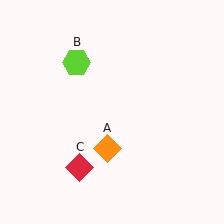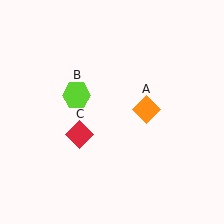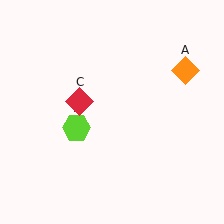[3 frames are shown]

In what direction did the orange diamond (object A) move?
The orange diamond (object A) moved up and to the right.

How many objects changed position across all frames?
3 objects changed position: orange diamond (object A), lime hexagon (object B), red diamond (object C).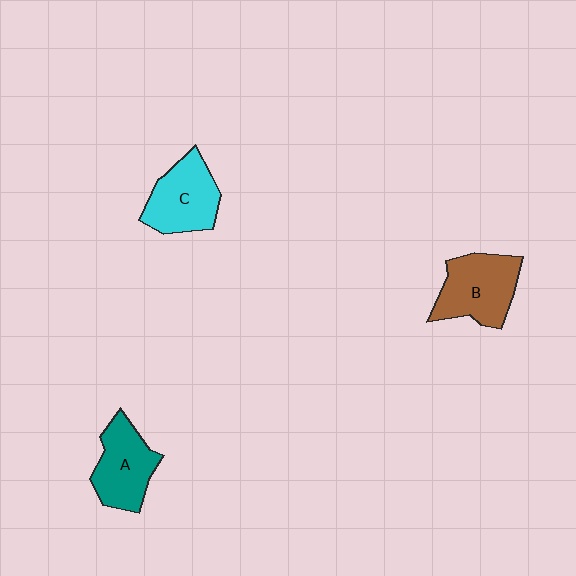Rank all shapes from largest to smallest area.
From largest to smallest: B (brown), C (cyan), A (teal).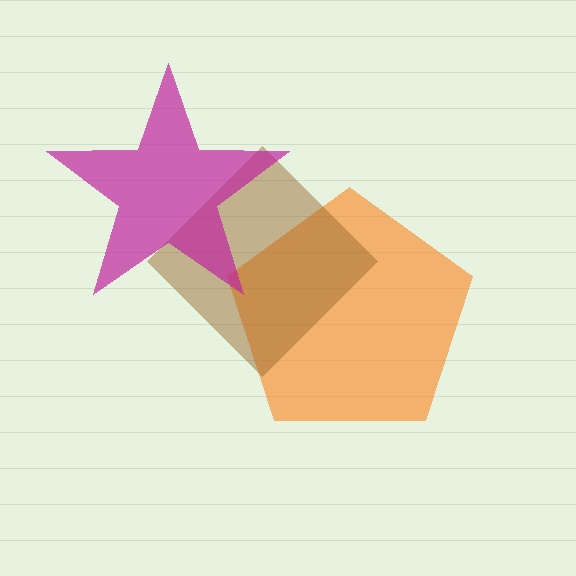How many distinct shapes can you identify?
There are 3 distinct shapes: an orange pentagon, a brown diamond, a magenta star.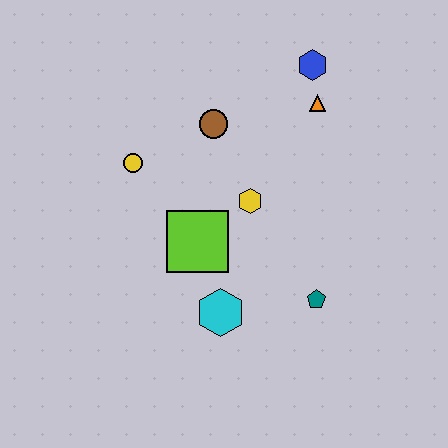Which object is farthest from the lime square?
The blue hexagon is farthest from the lime square.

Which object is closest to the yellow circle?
The brown circle is closest to the yellow circle.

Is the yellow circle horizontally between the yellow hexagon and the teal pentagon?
No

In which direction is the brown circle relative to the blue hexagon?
The brown circle is to the left of the blue hexagon.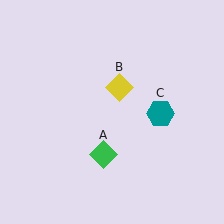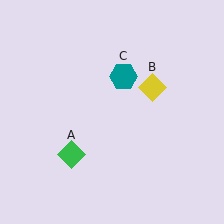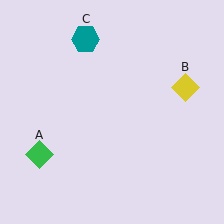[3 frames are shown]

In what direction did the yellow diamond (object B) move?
The yellow diamond (object B) moved right.